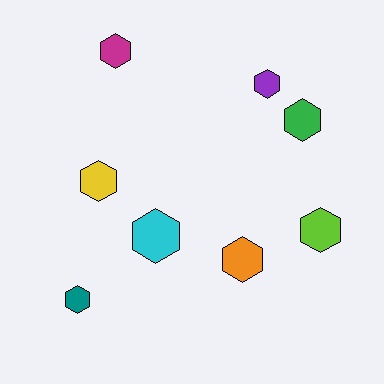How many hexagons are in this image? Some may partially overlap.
There are 8 hexagons.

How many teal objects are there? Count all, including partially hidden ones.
There is 1 teal object.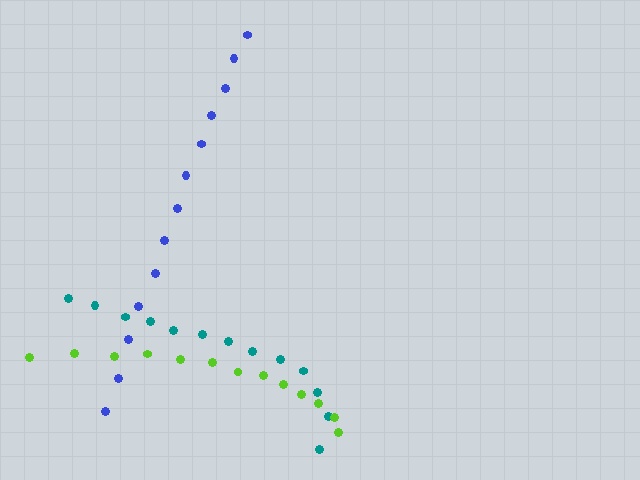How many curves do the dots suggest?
There are 3 distinct paths.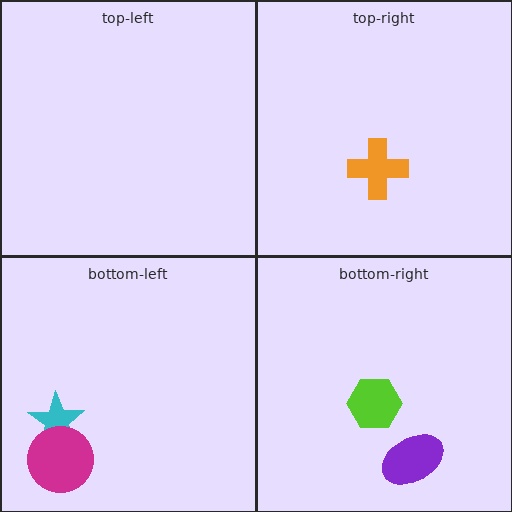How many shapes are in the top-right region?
1.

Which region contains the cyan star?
The bottom-left region.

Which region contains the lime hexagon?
The bottom-right region.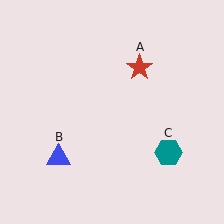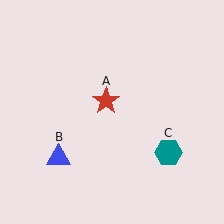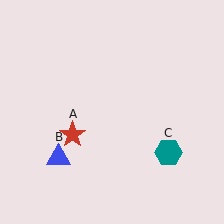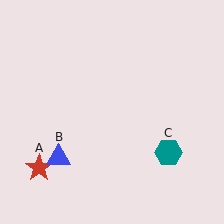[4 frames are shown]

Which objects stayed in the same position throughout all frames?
Blue triangle (object B) and teal hexagon (object C) remained stationary.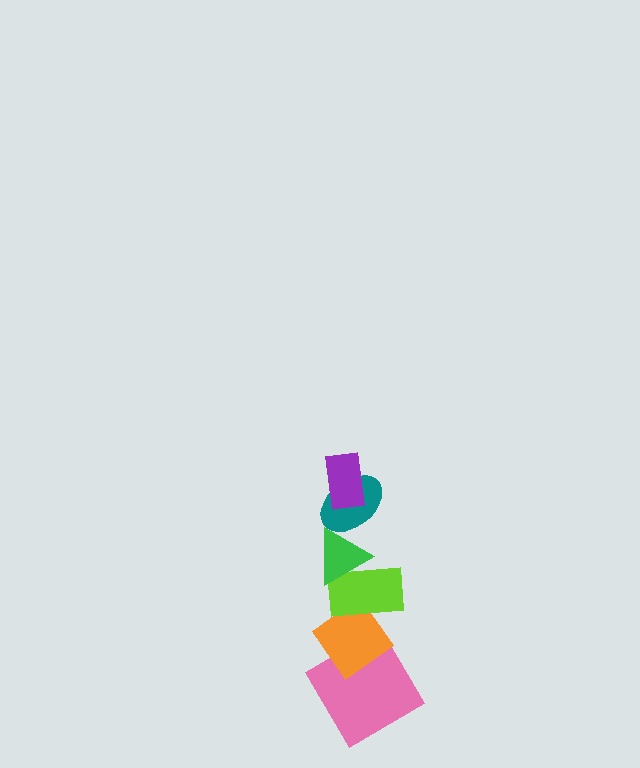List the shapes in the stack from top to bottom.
From top to bottom: the purple rectangle, the teal ellipse, the green triangle, the lime rectangle, the orange diamond, the pink diamond.